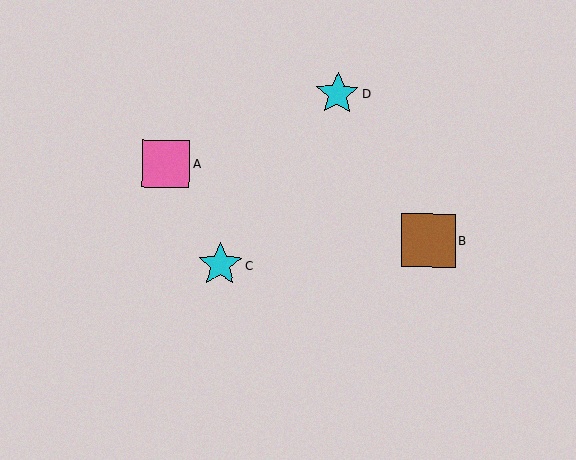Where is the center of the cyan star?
The center of the cyan star is at (220, 265).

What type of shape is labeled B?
Shape B is a brown square.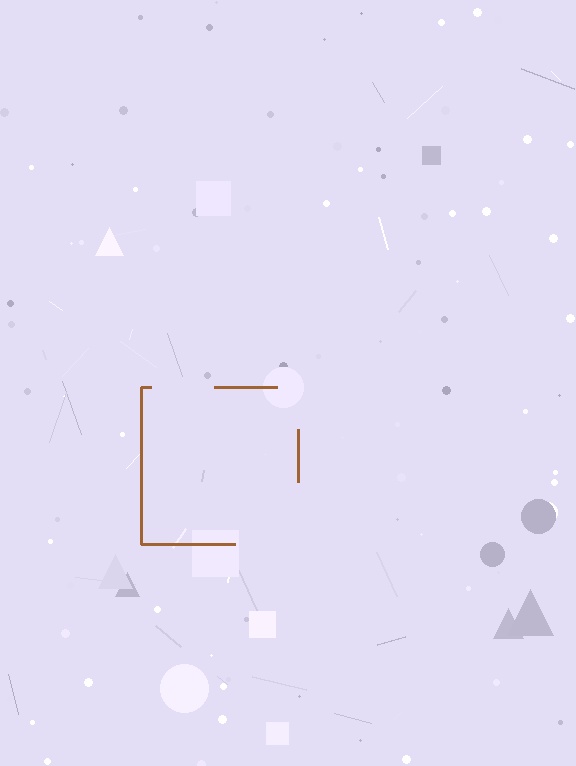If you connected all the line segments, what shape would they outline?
They would outline a square.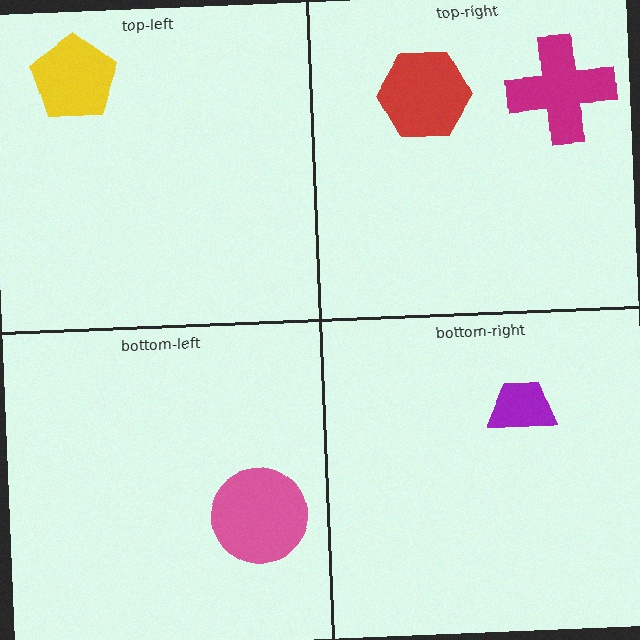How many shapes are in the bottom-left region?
1.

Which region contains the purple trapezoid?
The bottom-right region.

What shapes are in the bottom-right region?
The purple trapezoid.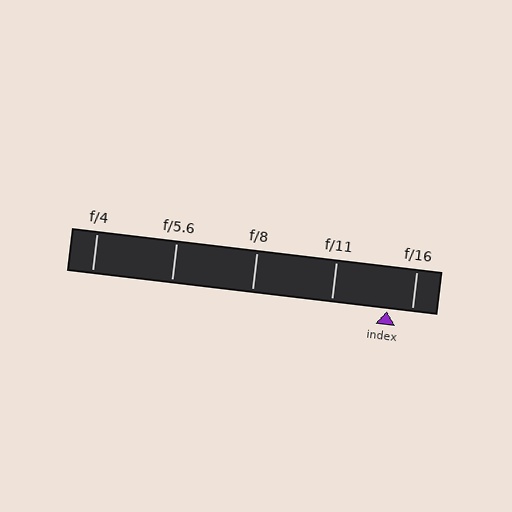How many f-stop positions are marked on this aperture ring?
There are 5 f-stop positions marked.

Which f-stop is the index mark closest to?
The index mark is closest to f/16.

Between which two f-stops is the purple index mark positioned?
The index mark is between f/11 and f/16.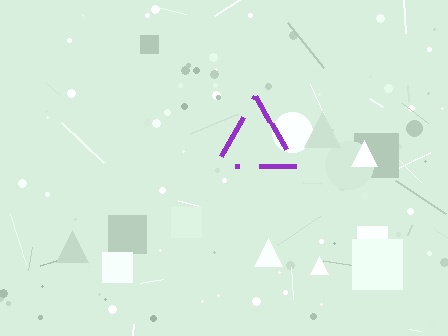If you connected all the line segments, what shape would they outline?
They would outline a triangle.